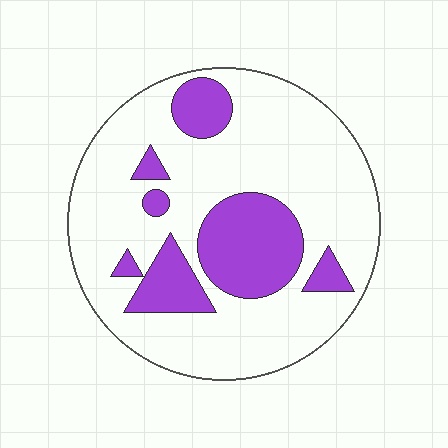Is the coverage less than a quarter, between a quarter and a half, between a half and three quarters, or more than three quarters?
Less than a quarter.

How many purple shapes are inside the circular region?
7.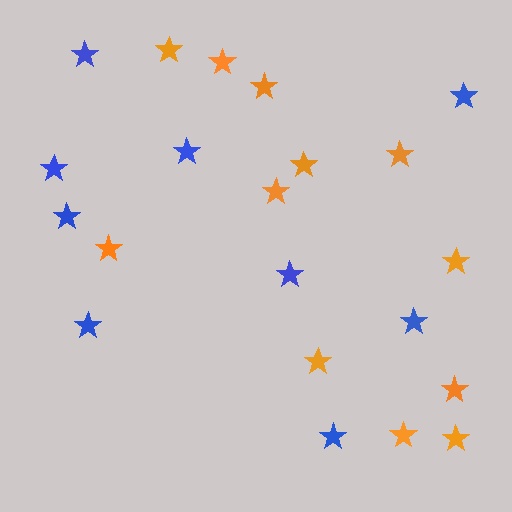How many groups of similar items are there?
There are 2 groups: one group of blue stars (9) and one group of orange stars (12).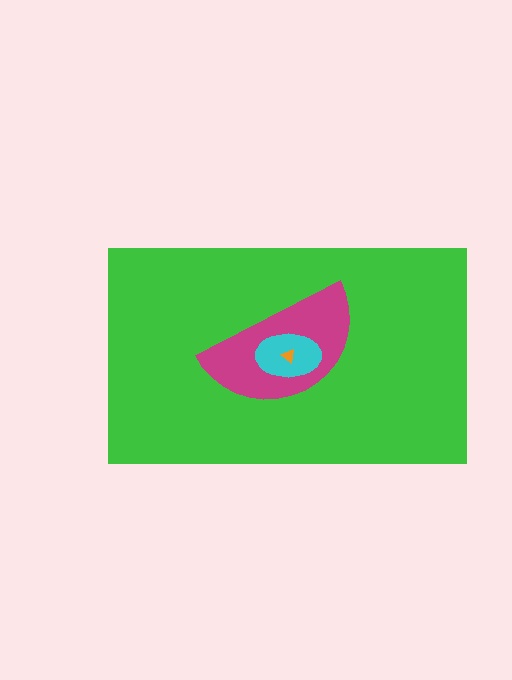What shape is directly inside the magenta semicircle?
The cyan ellipse.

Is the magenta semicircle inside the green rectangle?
Yes.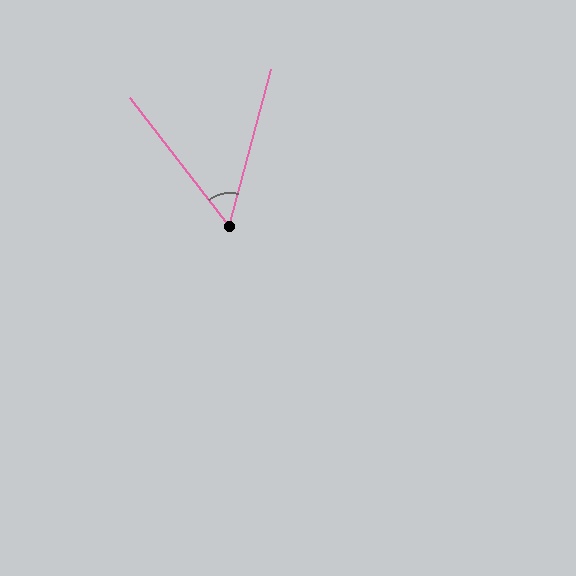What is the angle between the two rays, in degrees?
Approximately 52 degrees.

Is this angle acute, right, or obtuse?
It is acute.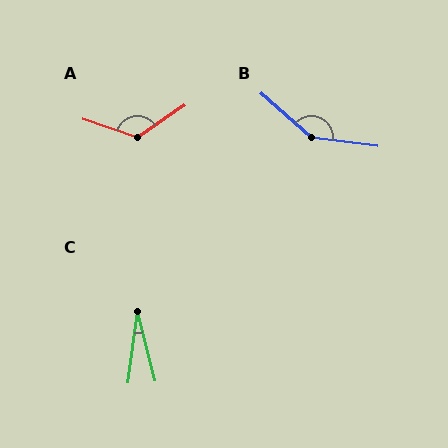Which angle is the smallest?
C, at approximately 22 degrees.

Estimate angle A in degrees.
Approximately 128 degrees.